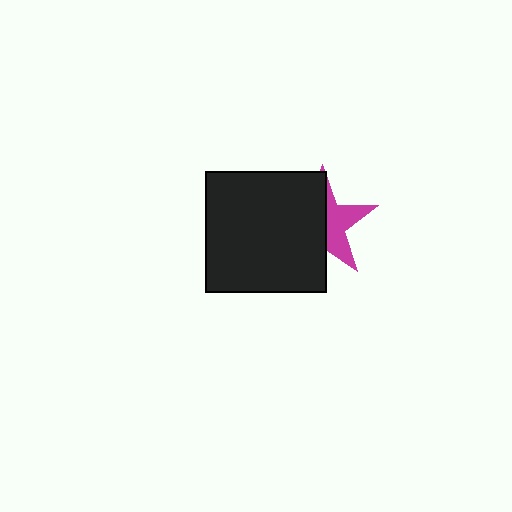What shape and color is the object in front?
The object in front is a black square.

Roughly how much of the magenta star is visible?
A small part of it is visible (roughly 41%).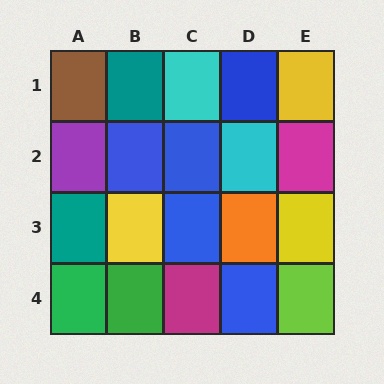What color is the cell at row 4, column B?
Green.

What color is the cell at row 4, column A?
Green.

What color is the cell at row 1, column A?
Brown.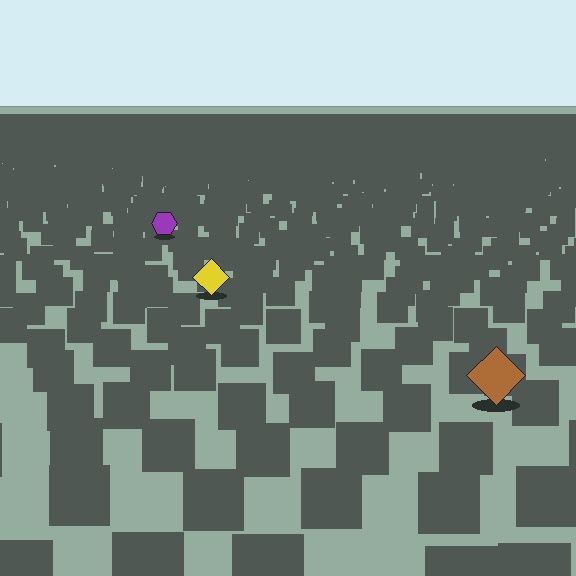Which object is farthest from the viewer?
The purple hexagon is farthest from the viewer. It appears smaller and the ground texture around it is denser.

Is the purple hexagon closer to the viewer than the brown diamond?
No. The brown diamond is closer — you can tell from the texture gradient: the ground texture is coarser near it.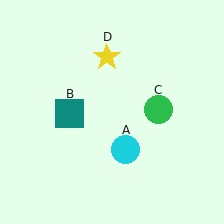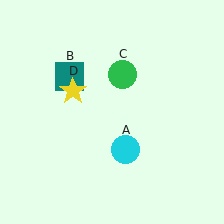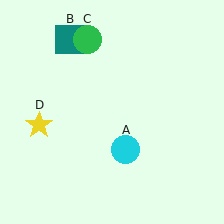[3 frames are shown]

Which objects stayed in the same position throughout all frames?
Cyan circle (object A) remained stationary.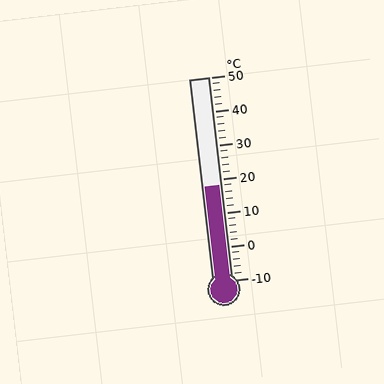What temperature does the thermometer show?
The thermometer shows approximately 18°C.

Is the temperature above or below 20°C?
The temperature is below 20°C.